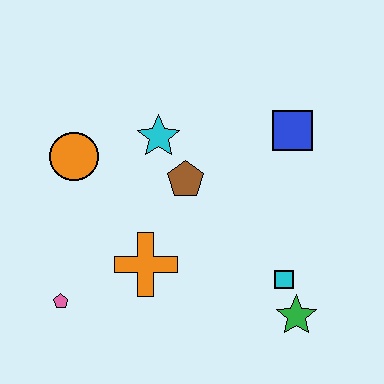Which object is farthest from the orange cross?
The blue square is farthest from the orange cross.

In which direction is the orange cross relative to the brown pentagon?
The orange cross is below the brown pentagon.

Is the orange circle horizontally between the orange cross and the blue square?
No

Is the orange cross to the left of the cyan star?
Yes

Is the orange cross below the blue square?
Yes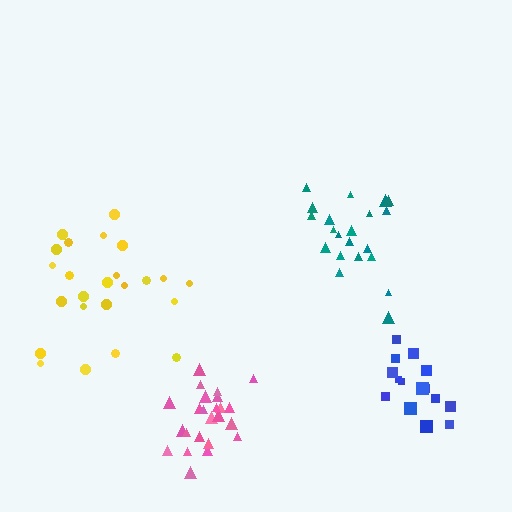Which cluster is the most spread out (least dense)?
Yellow.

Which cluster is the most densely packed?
Pink.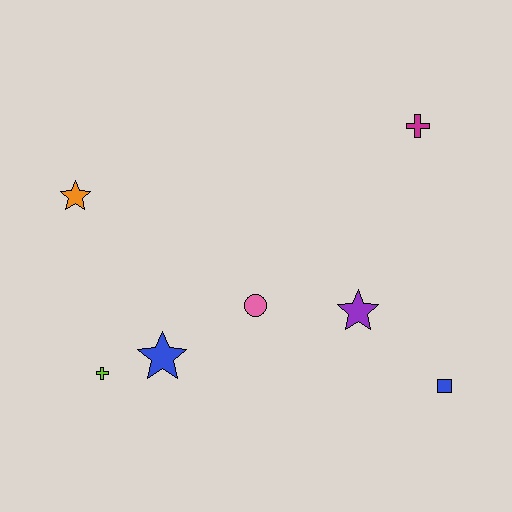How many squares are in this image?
There is 1 square.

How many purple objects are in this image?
There is 1 purple object.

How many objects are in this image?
There are 7 objects.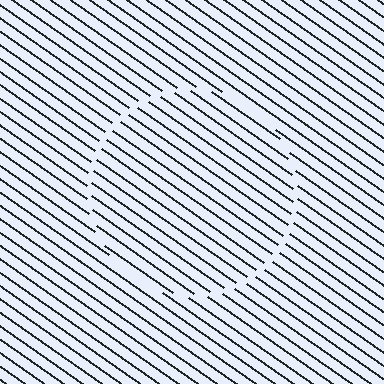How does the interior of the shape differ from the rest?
The interior of the shape contains the same grating, shifted by half a period — the contour is defined by the phase discontinuity where line-ends from the inner and outer gratings abut.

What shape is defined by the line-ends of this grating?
An illusory circle. The interior of the shape contains the same grating, shifted by half a period — the contour is defined by the phase discontinuity where line-ends from the inner and outer gratings abut.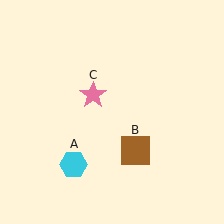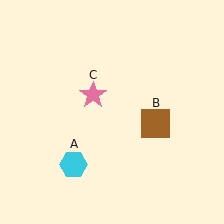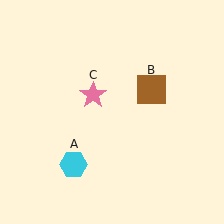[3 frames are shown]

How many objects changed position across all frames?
1 object changed position: brown square (object B).